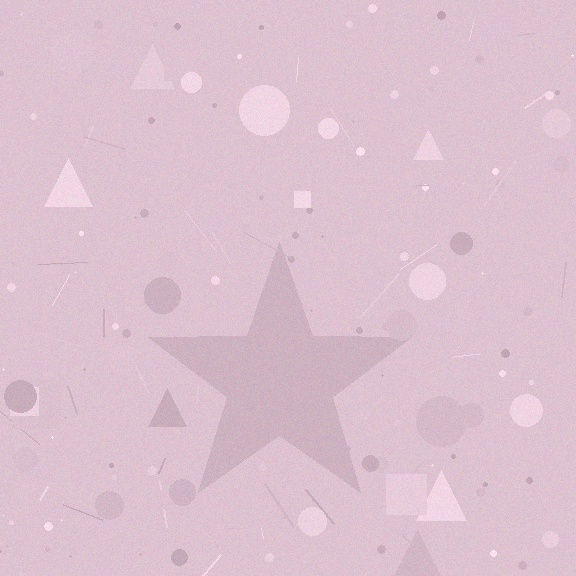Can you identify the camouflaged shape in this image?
The camouflaged shape is a star.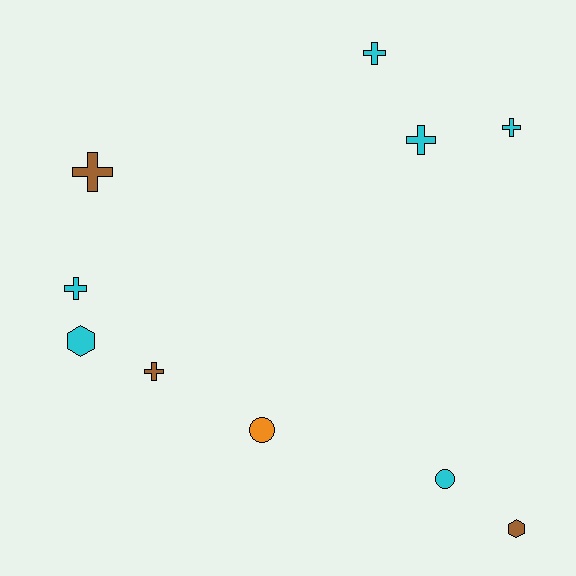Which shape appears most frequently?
Cross, with 6 objects.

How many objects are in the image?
There are 10 objects.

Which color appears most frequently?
Cyan, with 6 objects.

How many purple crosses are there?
There are no purple crosses.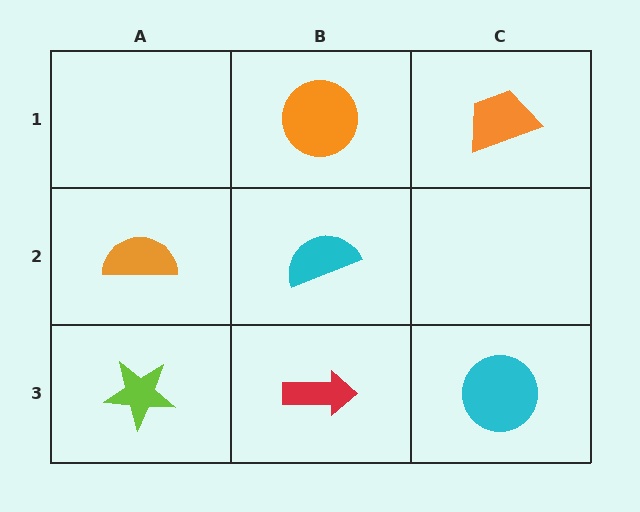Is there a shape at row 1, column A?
No, that cell is empty.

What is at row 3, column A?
A lime star.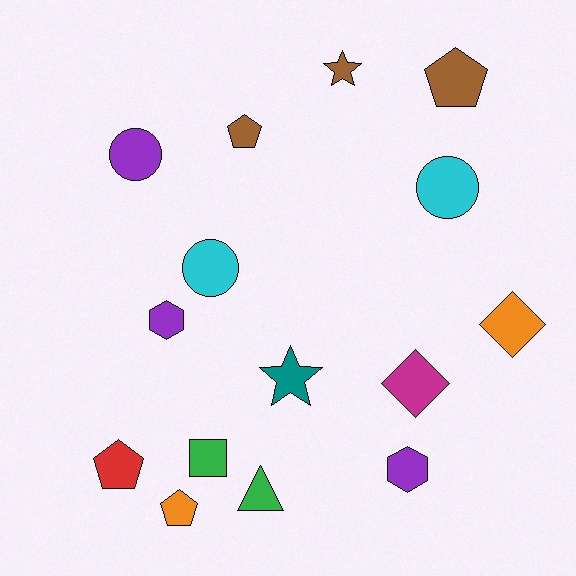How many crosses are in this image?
There are no crosses.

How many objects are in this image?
There are 15 objects.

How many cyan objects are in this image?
There are 2 cyan objects.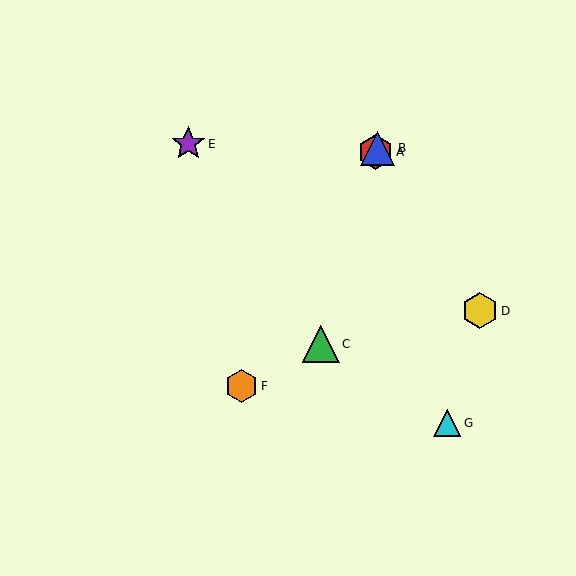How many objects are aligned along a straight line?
3 objects (A, B, F) are aligned along a straight line.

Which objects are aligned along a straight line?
Objects A, B, F are aligned along a straight line.